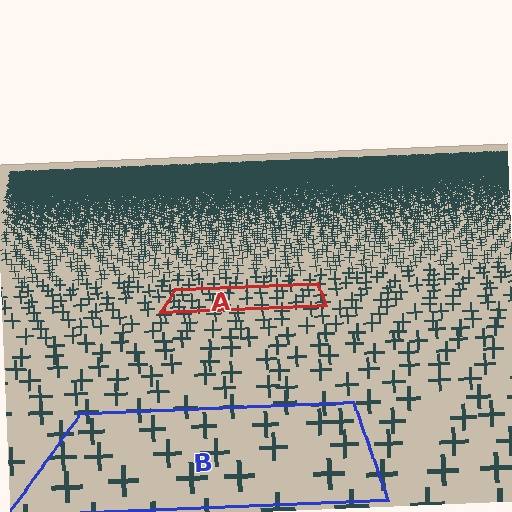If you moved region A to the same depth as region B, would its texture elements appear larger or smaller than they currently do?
They would appear larger. At a closer depth, the same texture elements are projected at a bigger on-screen size.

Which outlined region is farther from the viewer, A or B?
Region A is farther from the viewer — the texture elements inside it appear smaller and more densely packed.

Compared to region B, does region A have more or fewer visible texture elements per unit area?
Region A has more texture elements per unit area — they are packed more densely because it is farther away.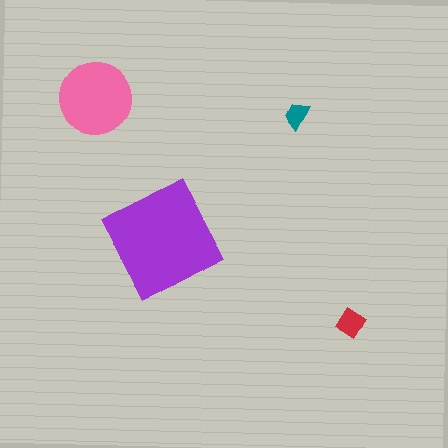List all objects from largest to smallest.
The purple square, the pink circle, the red diamond, the teal trapezoid.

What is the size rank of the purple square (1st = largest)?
1st.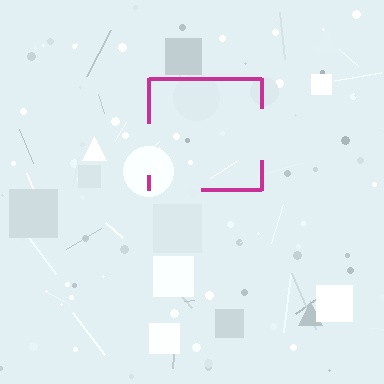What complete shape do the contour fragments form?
The contour fragments form a square.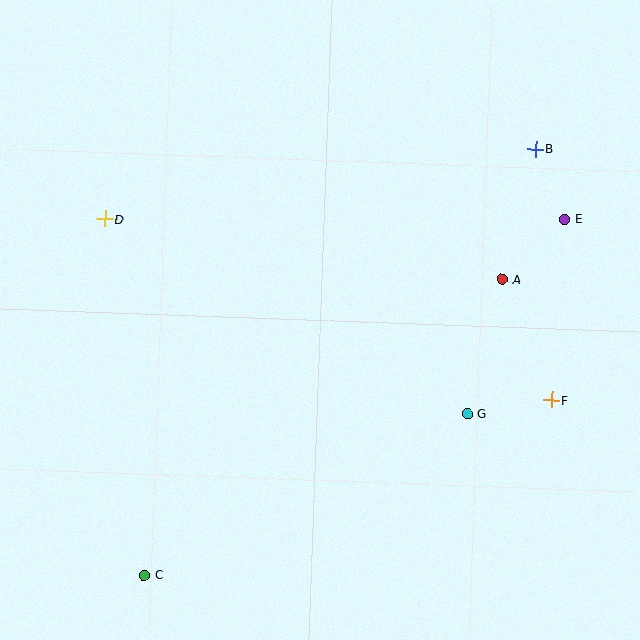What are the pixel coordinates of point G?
Point G is at (467, 414).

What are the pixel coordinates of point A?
Point A is at (502, 280).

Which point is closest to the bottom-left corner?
Point C is closest to the bottom-left corner.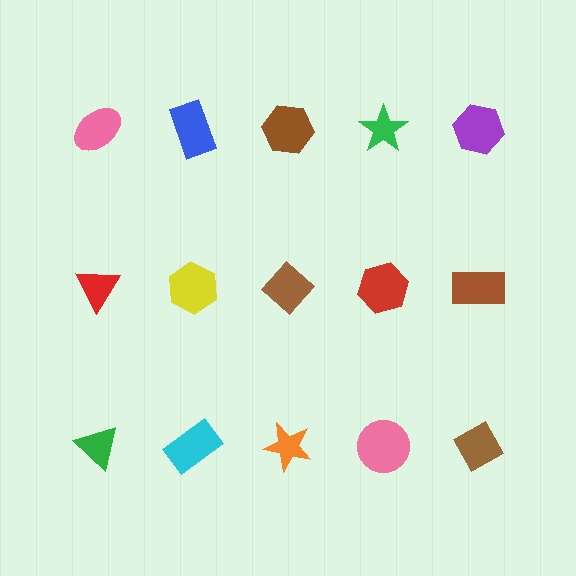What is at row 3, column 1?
A green triangle.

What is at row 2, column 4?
A red hexagon.